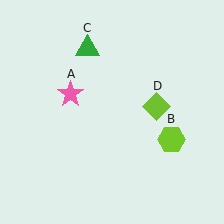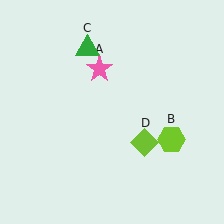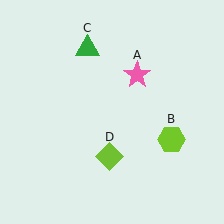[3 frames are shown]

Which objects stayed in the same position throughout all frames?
Lime hexagon (object B) and green triangle (object C) remained stationary.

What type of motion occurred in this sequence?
The pink star (object A), lime diamond (object D) rotated clockwise around the center of the scene.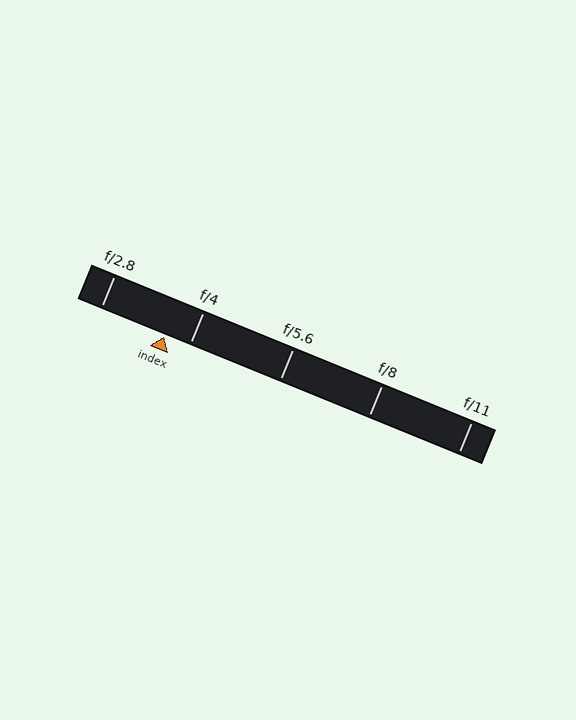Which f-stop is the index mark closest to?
The index mark is closest to f/4.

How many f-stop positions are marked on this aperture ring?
There are 5 f-stop positions marked.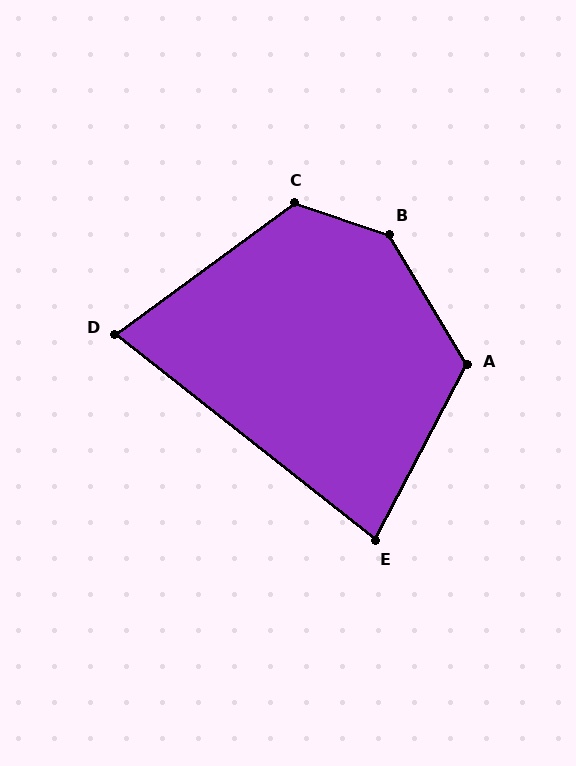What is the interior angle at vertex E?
Approximately 79 degrees (acute).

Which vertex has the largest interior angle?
B, at approximately 139 degrees.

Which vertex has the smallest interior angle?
D, at approximately 74 degrees.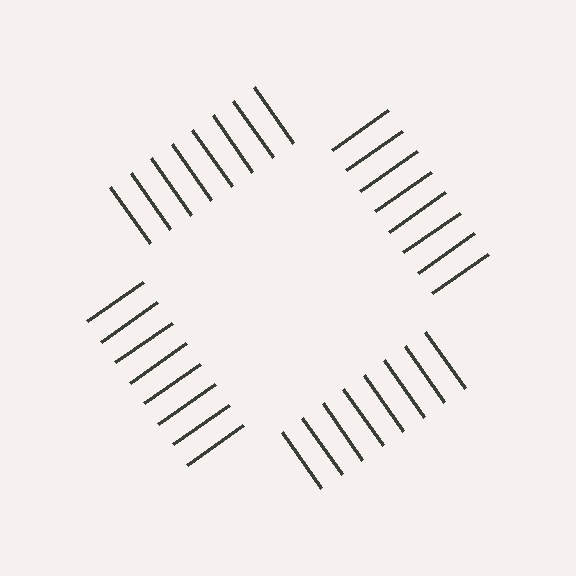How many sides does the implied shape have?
4 sides — the line-ends trace a square.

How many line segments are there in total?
32 — 8 along each of the 4 edges.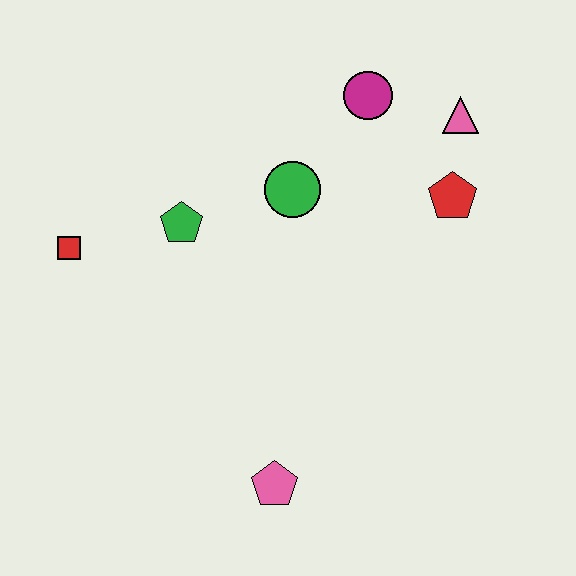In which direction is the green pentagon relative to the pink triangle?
The green pentagon is to the left of the pink triangle.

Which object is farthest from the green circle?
The pink pentagon is farthest from the green circle.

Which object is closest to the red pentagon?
The pink triangle is closest to the red pentagon.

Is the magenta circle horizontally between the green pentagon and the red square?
No